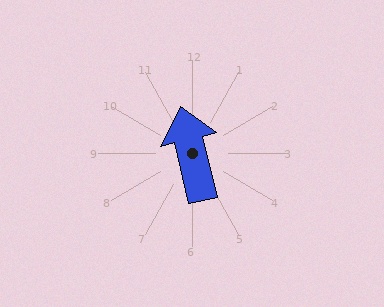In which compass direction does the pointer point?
North.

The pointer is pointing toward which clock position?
Roughly 12 o'clock.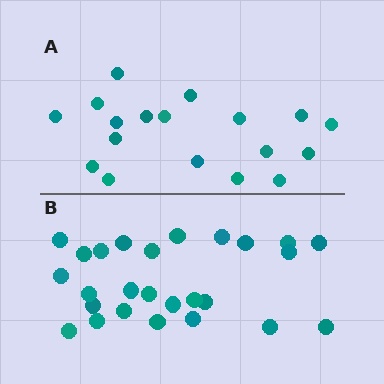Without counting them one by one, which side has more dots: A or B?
Region B (the bottom region) has more dots.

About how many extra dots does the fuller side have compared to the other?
Region B has roughly 8 or so more dots than region A.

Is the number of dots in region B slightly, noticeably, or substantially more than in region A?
Region B has noticeably more, but not dramatically so. The ratio is roughly 1.4 to 1.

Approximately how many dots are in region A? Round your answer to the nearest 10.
About 20 dots. (The exact count is 18, which rounds to 20.)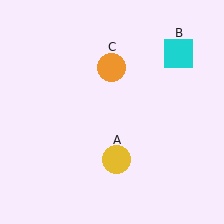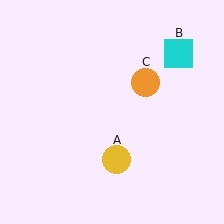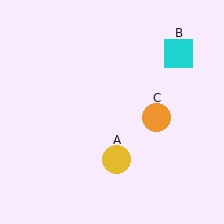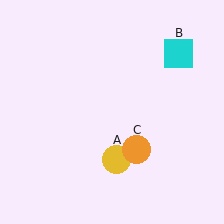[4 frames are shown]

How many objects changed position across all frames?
1 object changed position: orange circle (object C).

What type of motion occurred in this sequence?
The orange circle (object C) rotated clockwise around the center of the scene.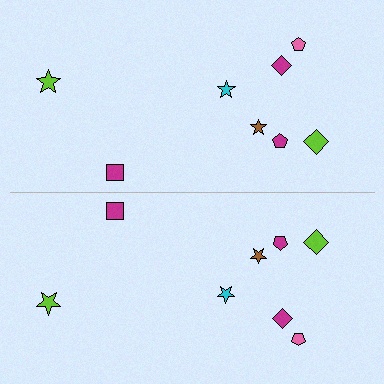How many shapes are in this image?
There are 16 shapes in this image.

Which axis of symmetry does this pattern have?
The pattern has a horizontal axis of symmetry running through the center of the image.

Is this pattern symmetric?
Yes, this pattern has bilateral (reflection) symmetry.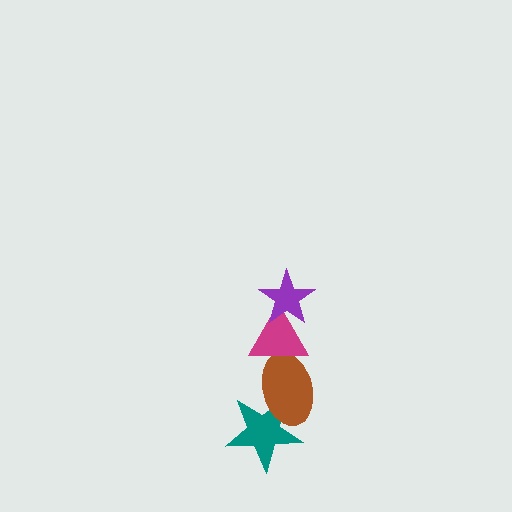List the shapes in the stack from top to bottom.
From top to bottom: the purple star, the magenta triangle, the brown ellipse, the teal star.